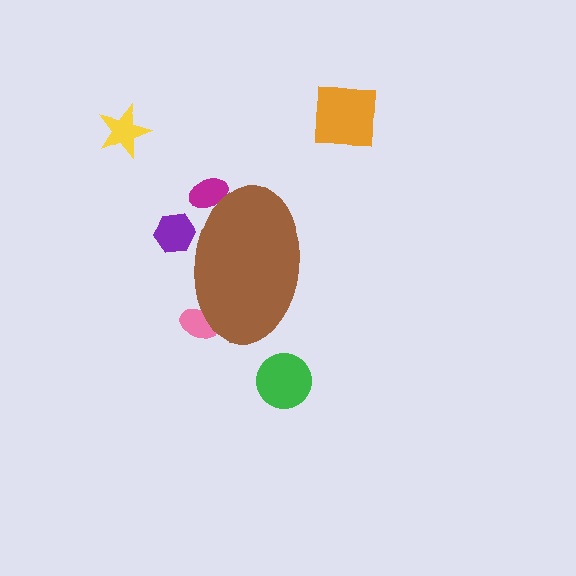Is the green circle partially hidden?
No, the green circle is fully visible.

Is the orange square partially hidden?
No, the orange square is fully visible.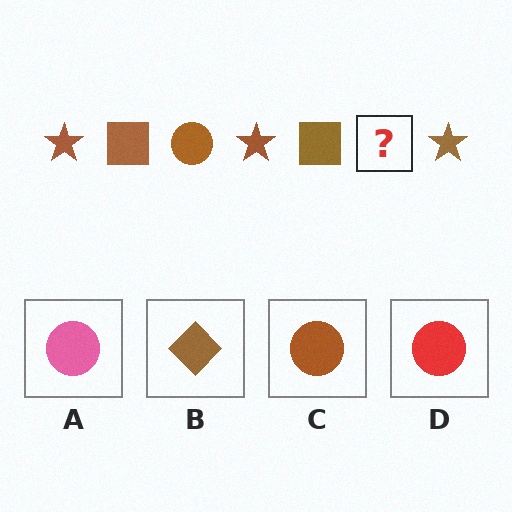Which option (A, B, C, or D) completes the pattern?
C.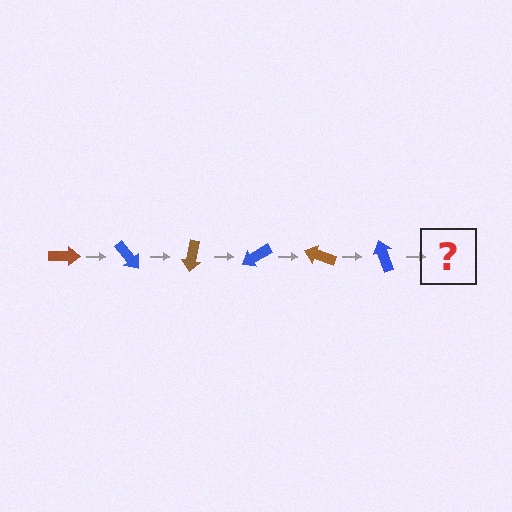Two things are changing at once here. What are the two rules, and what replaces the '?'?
The two rules are that it rotates 50 degrees each step and the color cycles through brown and blue. The '?' should be a brown arrow, rotated 300 degrees from the start.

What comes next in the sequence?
The next element should be a brown arrow, rotated 300 degrees from the start.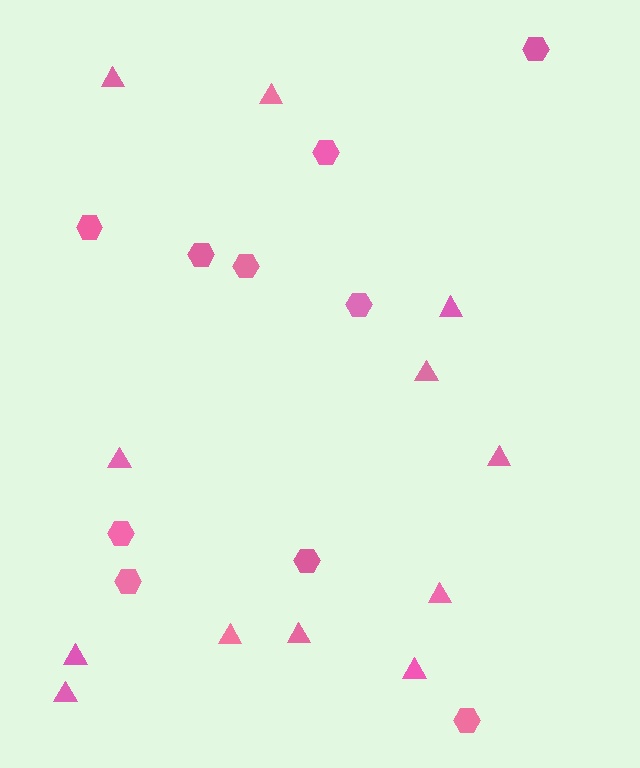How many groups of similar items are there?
There are 2 groups: one group of hexagons (10) and one group of triangles (12).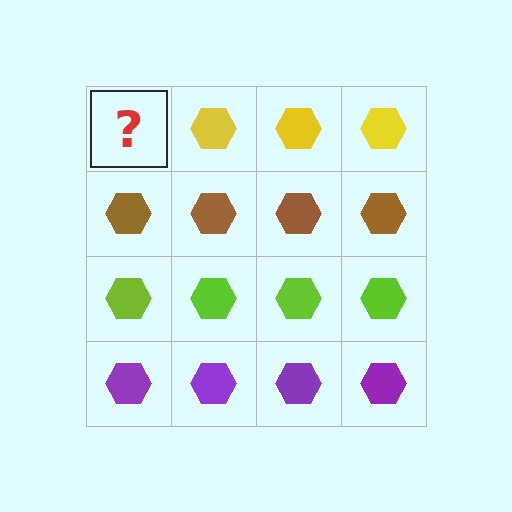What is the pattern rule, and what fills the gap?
The rule is that each row has a consistent color. The gap should be filled with a yellow hexagon.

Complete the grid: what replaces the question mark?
The question mark should be replaced with a yellow hexagon.